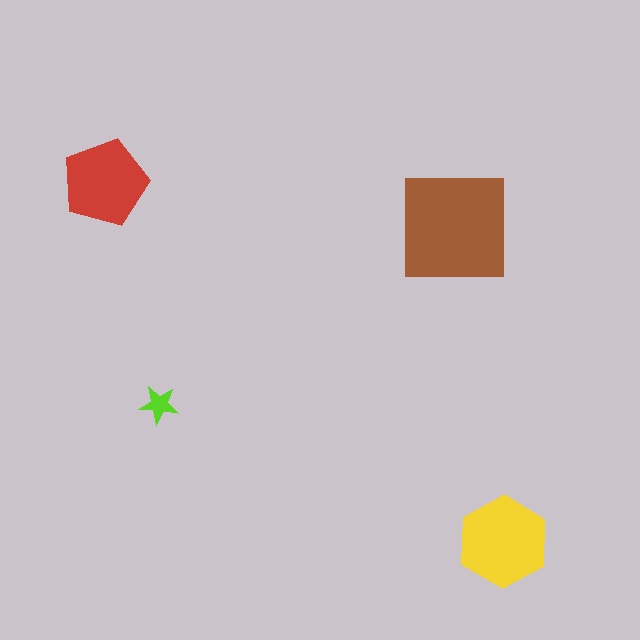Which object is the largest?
The brown square.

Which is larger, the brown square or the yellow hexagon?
The brown square.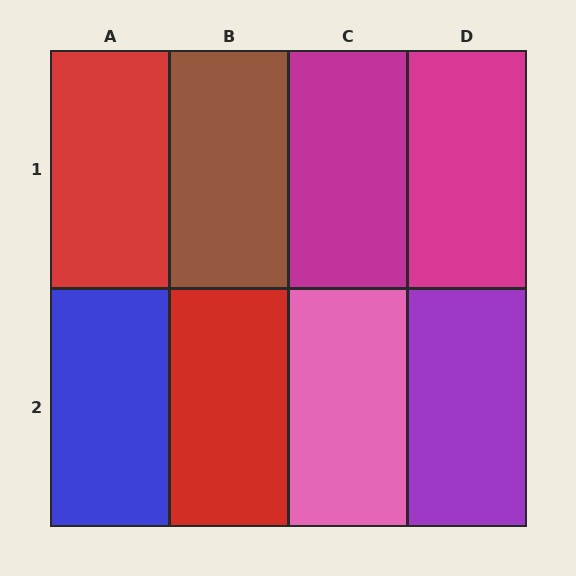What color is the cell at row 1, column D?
Magenta.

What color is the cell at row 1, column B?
Brown.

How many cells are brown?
1 cell is brown.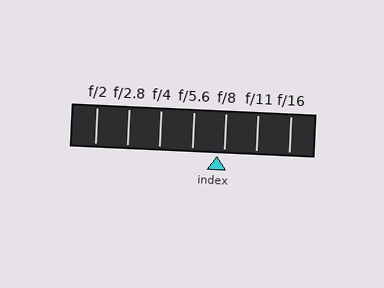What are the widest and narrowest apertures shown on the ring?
The widest aperture shown is f/2 and the narrowest is f/16.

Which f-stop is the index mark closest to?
The index mark is closest to f/8.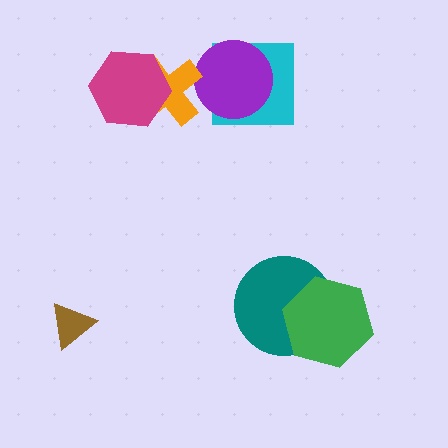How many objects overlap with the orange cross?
2 objects overlap with the orange cross.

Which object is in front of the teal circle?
The green hexagon is in front of the teal circle.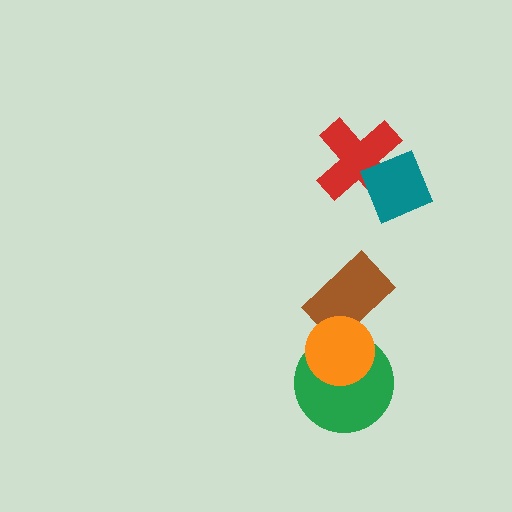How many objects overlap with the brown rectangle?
1 object overlaps with the brown rectangle.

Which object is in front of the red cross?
The teal diamond is in front of the red cross.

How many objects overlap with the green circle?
1 object overlaps with the green circle.